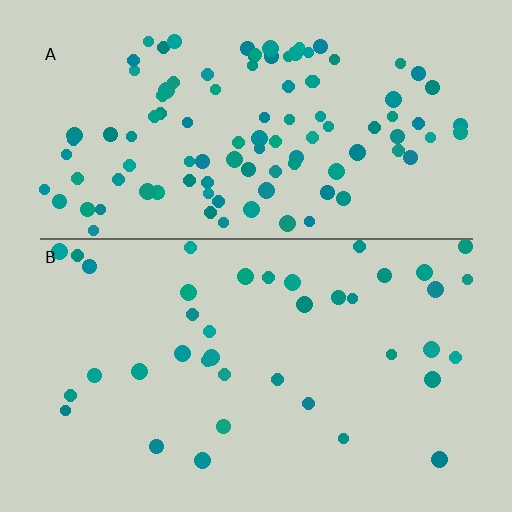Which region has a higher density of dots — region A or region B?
A (the top).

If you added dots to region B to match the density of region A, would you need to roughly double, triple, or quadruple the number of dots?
Approximately triple.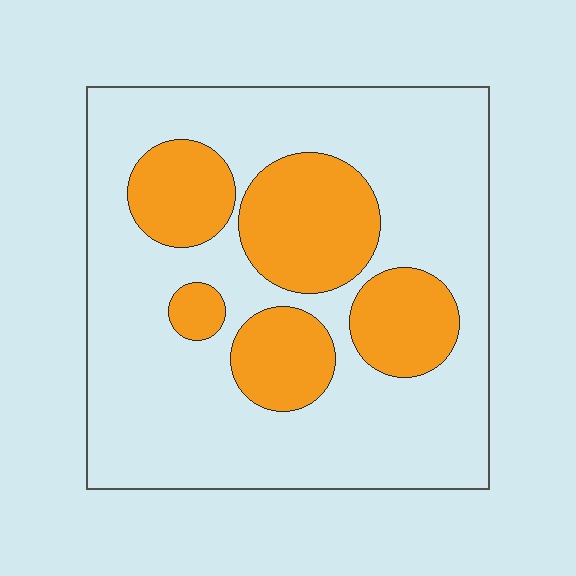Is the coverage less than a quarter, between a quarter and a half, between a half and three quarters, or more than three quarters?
Between a quarter and a half.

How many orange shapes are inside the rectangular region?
5.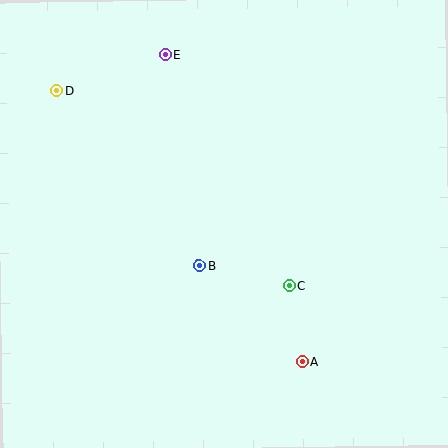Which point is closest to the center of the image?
Point B at (199, 266) is closest to the center.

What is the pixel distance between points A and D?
The distance between A and D is 365 pixels.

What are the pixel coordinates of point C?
Point C is at (289, 286).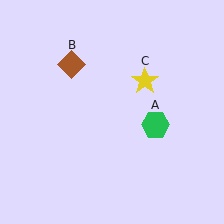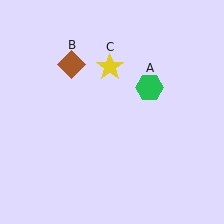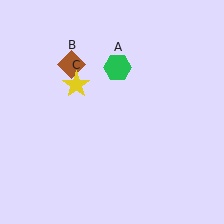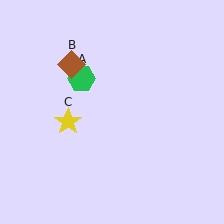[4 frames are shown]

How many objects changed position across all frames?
2 objects changed position: green hexagon (object A), yellow star (object C).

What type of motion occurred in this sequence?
The green hexagon (object A), yellow star (object C) rotated counterclockwise around the center of the scene.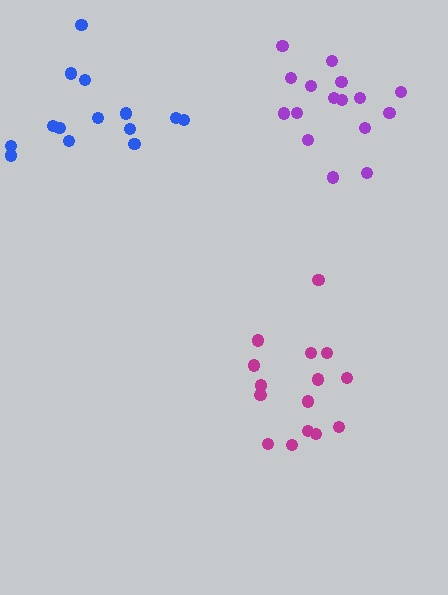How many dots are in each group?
Group 1: 16 dots, Group 2: 15 dots, Group 3: 14 dots (45 total).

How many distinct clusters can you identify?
There are 3 distinct clusters.